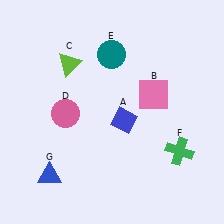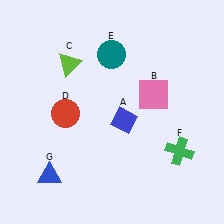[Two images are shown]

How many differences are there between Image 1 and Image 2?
There is 1 difference between the two images.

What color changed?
The circle (D) changed from pink in Image 1 to red in Image 2.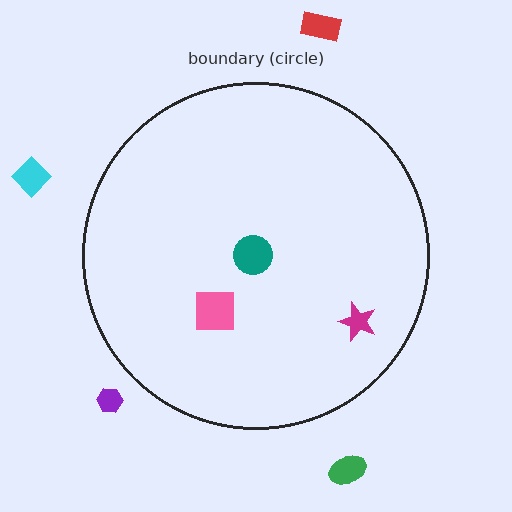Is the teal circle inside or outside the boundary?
Inside.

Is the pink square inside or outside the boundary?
Inside.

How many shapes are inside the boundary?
3 inside, 4 outside.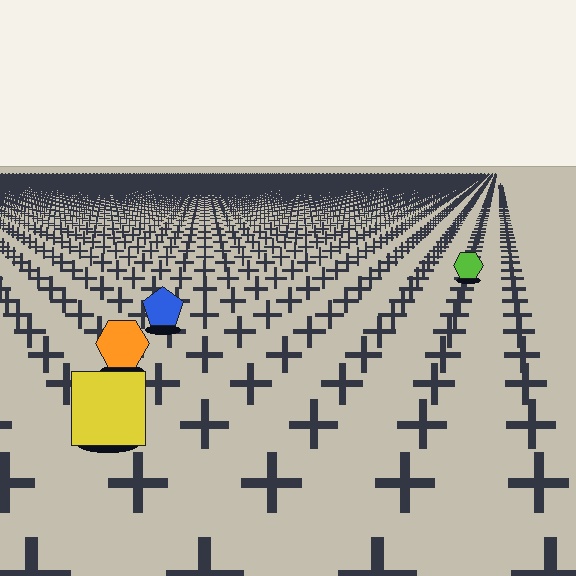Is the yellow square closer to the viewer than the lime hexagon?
Yes. The yellow square is closer — you can tell from the texture gradient: the ground texture is coarser near it.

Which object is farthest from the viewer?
The lime hexagon is farthest from the viewer. It appears smaller and the ground texture around it is denser.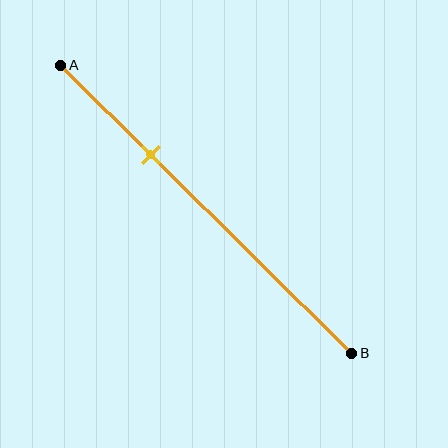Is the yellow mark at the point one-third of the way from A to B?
Yes, the mark is approximately at the one-third point.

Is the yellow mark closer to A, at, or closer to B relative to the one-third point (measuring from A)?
The yellow mark is approximately at the one-third point of segment AB.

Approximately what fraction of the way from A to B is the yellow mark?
The yellow mark is approximately 30% of the way from A to B.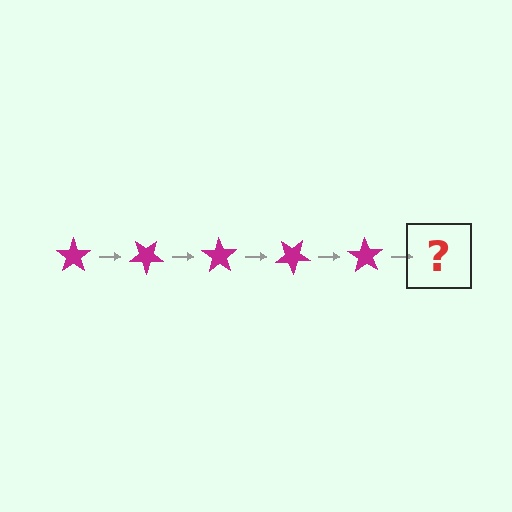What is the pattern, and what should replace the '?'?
The pattern is that the star rotates 35 degrees each step. The '?' should be a magenta star rotated 175 degrees.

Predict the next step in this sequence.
The next step is a magenta star rotated 175 degrees.